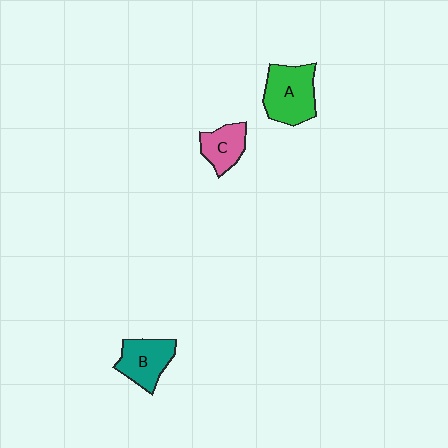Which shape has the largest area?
Shape A (green).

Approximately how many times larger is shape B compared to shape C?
Approximately 1.3 times.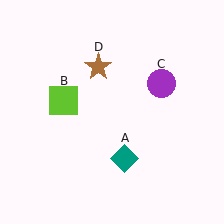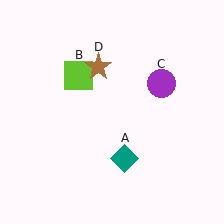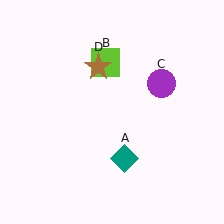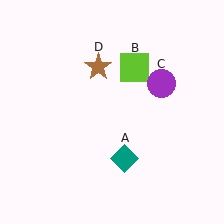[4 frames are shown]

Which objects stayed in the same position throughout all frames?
Teal diamond (object A) and purple circle (object C) and brown star (object D) remained stationary.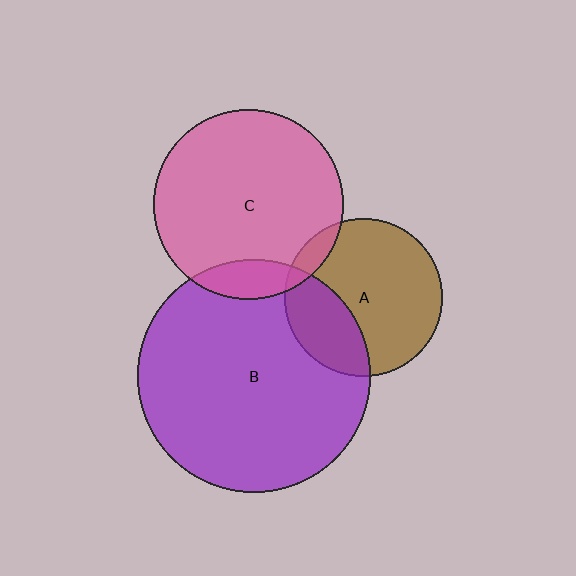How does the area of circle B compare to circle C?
Approximately 1.5 times.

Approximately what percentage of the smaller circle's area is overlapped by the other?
Approximately 10%.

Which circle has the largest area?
Circle B (purple).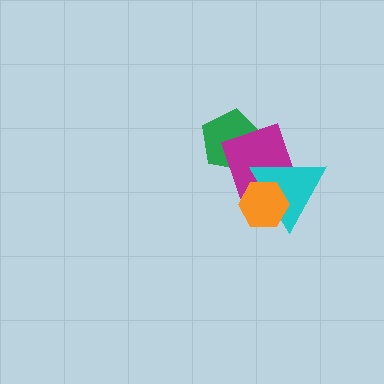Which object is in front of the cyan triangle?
The orange hexagon is in front of the cyan triangle.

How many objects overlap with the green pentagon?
1 object overlaps with the green pentagon.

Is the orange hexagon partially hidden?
No, no other shape covers it.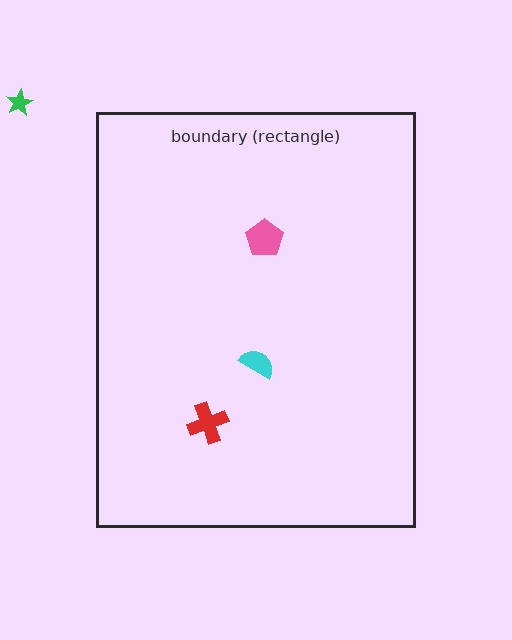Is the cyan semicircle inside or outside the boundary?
Inside.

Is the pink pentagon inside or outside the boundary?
Inside.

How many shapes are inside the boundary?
3 inside, 1 outside.